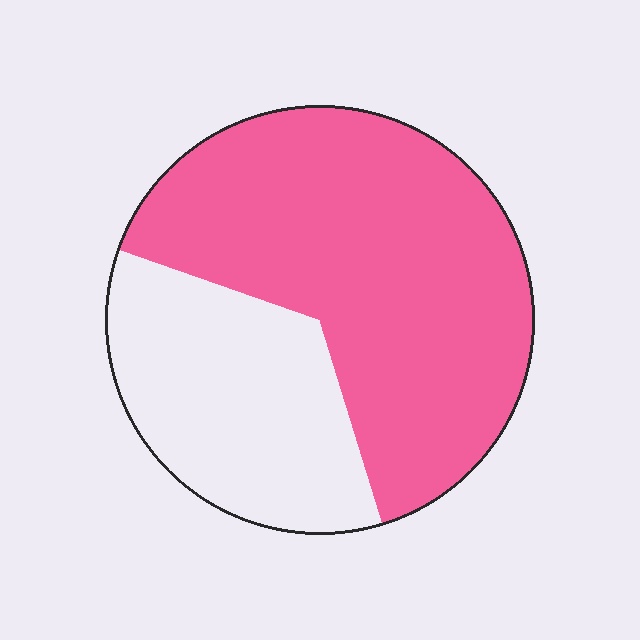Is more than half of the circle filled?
Yes.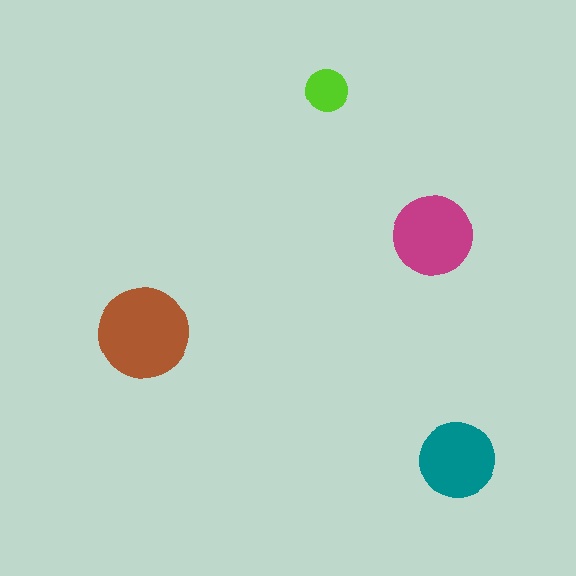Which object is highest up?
The lime circle is topmost.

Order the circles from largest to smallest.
the brown one, the magenta one, the teal one, the lime one.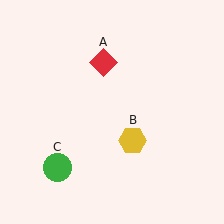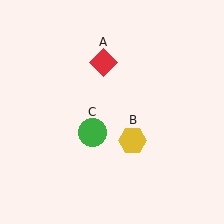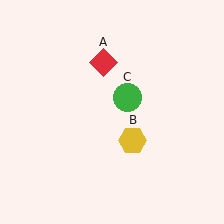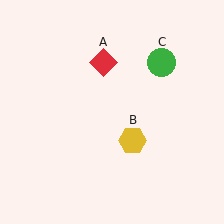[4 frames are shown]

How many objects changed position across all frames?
1 object changed position: green circle (object C).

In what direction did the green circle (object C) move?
The green circle (object C) moved up and to the right.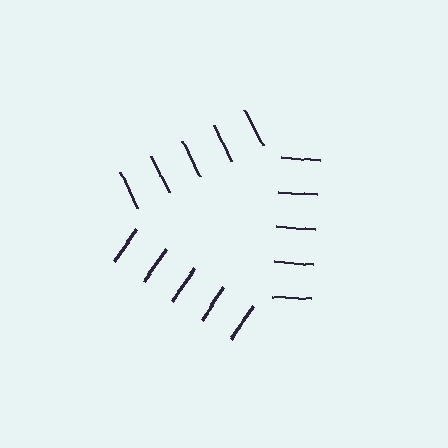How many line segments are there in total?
15 — 5 along each of the 3 edges.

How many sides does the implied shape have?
3 sides — the line-ends trace a triangle.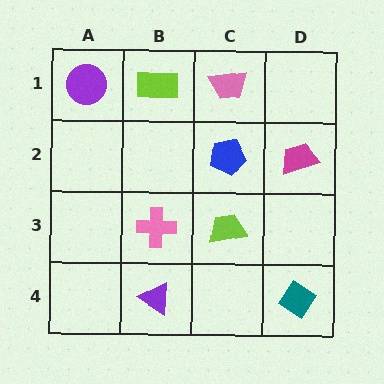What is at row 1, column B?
A lime rectangle.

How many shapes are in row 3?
2 shapes.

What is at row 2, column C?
A blue pentagon.